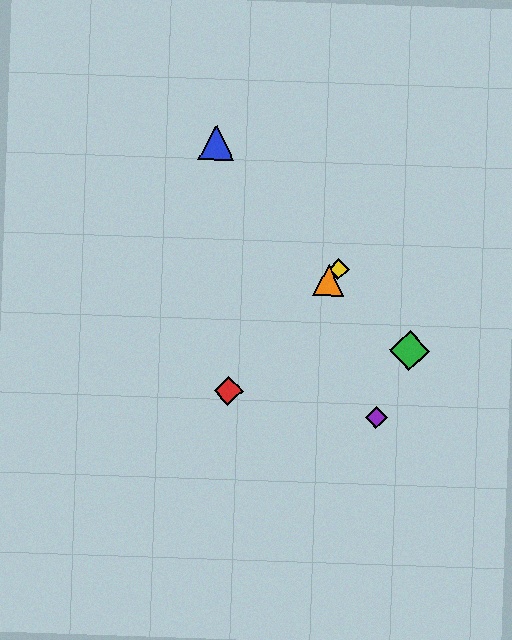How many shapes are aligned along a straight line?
3 shapes (the red diamond, the yellow diamond, the orange triangle) are aligned along a straight line.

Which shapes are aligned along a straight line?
The red diamond, the yellow diamond, the orange triangle are aligned along a straight line.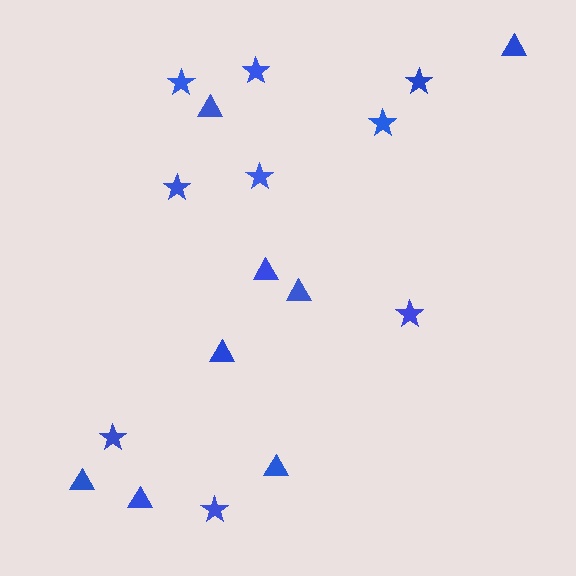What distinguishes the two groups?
There are 2 groups: one group of triangles (8) and one group of stars (9).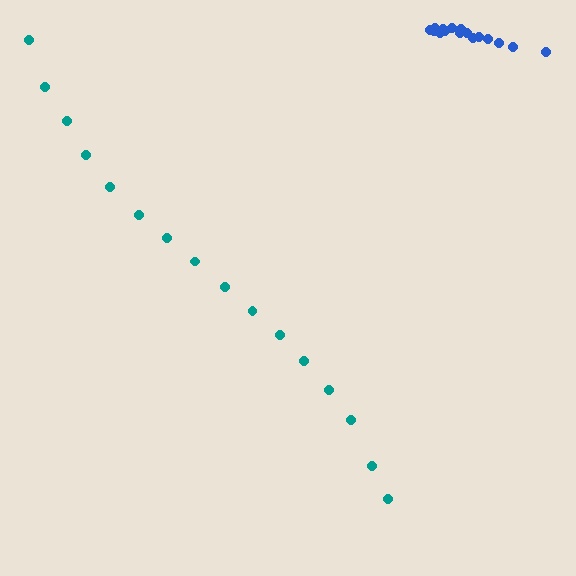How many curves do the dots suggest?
There are 2 distinct paths.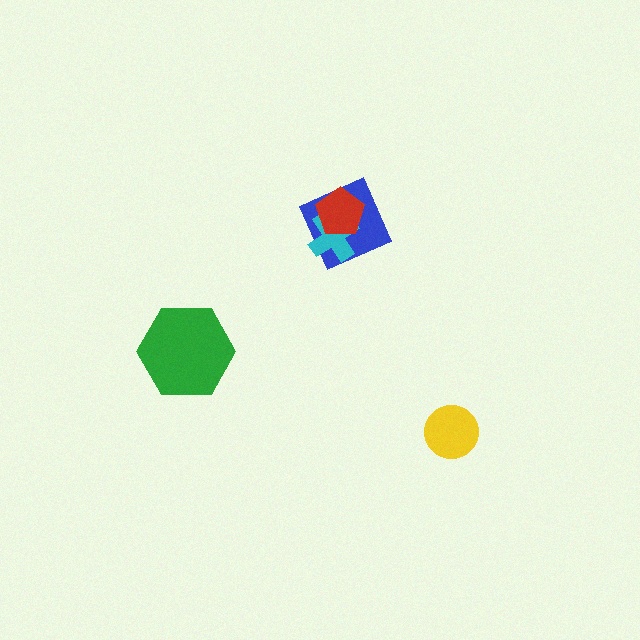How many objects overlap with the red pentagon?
2 objects overlap with the red pentagon.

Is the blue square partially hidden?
Yes, it is partially covered by another shape.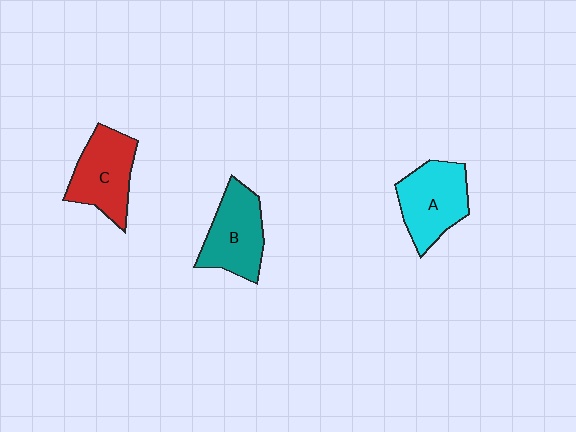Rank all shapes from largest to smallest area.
From largest to smallest: A (cyan), C (red), B (teal).